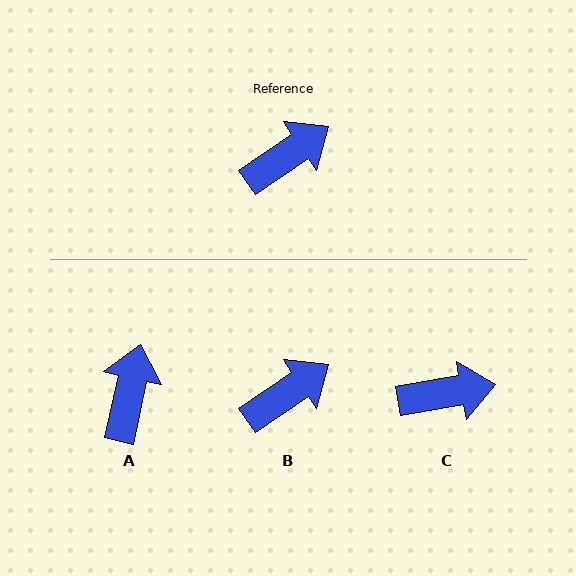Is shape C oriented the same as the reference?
No, it is off by about 25 degrees.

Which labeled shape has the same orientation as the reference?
B.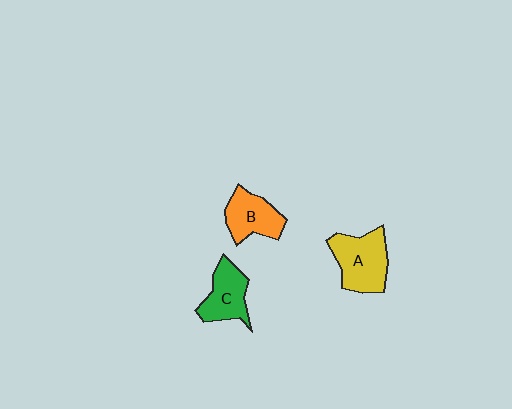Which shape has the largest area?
Shape A (yellow).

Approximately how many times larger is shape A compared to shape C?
Approximately 1.3 times.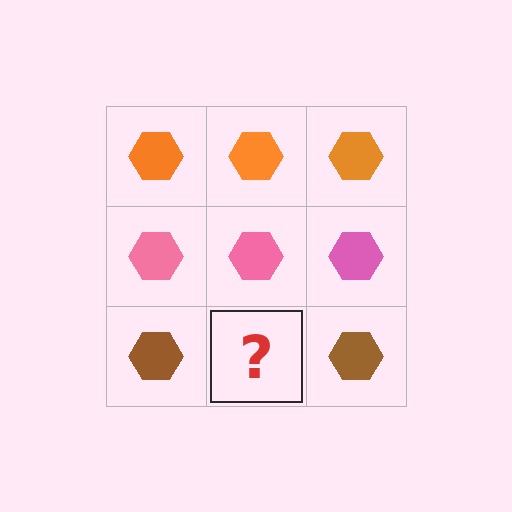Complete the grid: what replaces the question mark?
The question mark should be replaced with a brown hexagon.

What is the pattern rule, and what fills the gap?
The rule is that each row has a consistent color. The gap should be filled with a brown hexagon.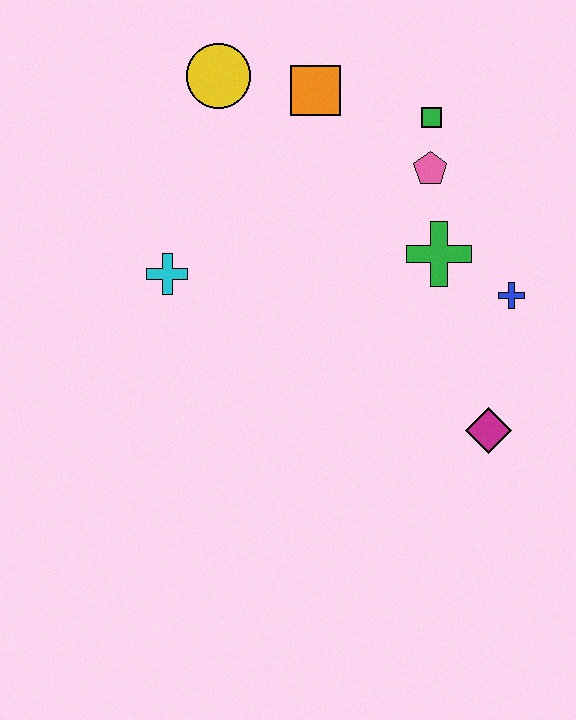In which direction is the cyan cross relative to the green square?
The cyan cross is to the left of the green square.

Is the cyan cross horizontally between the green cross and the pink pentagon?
No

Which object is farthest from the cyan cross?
The magenta diamond is farthest from the cyan cross.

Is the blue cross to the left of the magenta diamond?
No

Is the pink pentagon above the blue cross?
Yes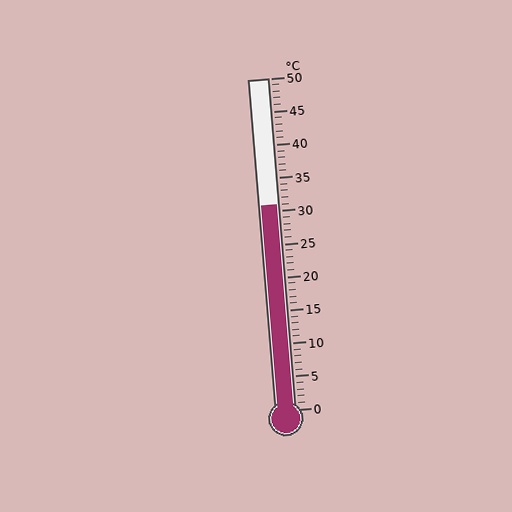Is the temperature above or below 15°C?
The temperature is above 15°C.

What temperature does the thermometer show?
The thermometer shows approximately 31°C.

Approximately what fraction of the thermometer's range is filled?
The thermometer is filled to approximately 60% of its range.